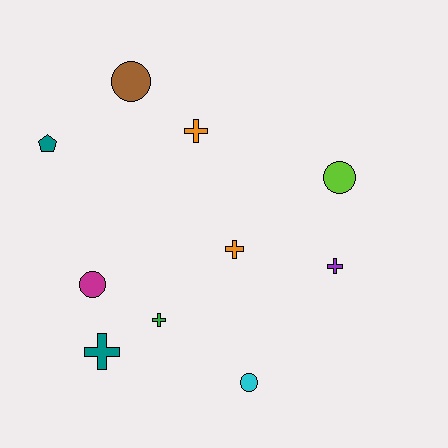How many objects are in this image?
There are 10 objects.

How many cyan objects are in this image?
There is 1 cyan object.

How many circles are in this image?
There are 4 circles.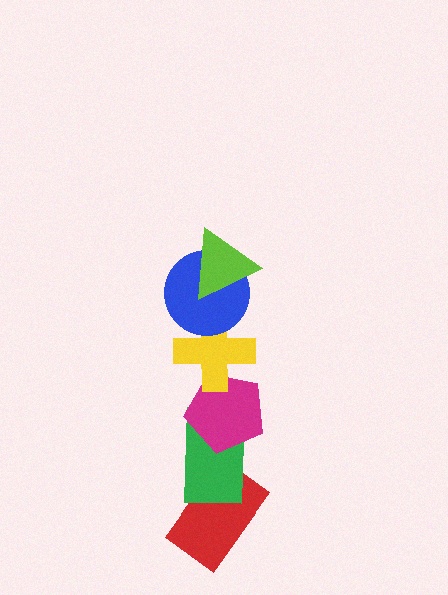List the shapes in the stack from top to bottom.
From top to bottom: the lime triangle, the blue circle, the yellow cross, the magenta pentagon, the green rectangle, the red rectangle.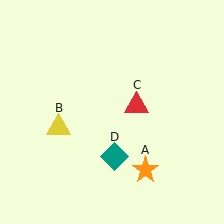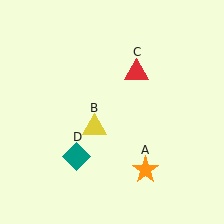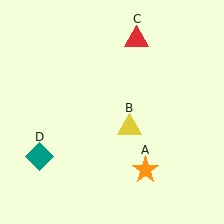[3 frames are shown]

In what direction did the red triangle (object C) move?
The red triangle (object C) moved up.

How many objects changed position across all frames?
3 objects changed position: yellow triangle (object B), red triangle (object C), teal diamond (object D).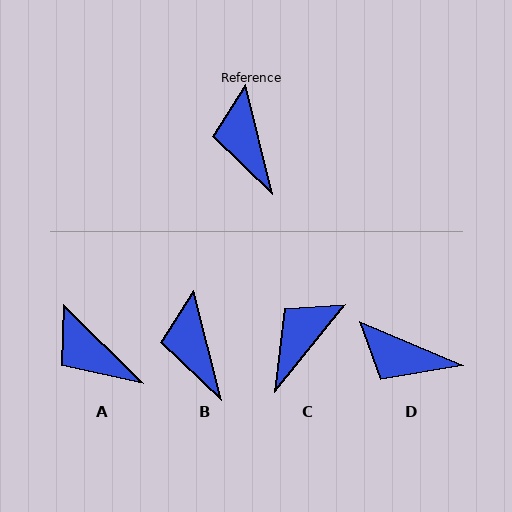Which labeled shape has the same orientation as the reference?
B.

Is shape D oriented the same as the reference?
No, it is off by about 53 degrees.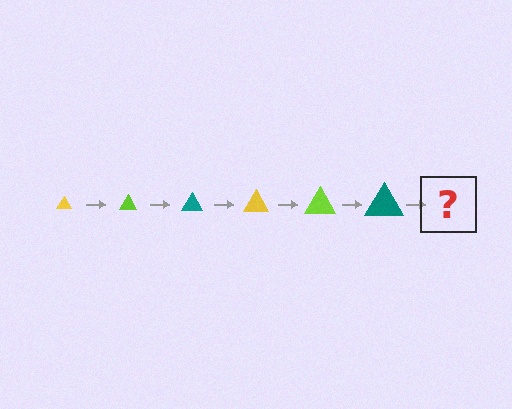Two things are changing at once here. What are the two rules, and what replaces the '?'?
The two rules are that the triangle grows larger each step and the color cycles through yellow, lime, and teal. The '?' should be a yellow triangle, larger than the previous one.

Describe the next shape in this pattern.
It should be a yellow triangle, larger than the previous one.